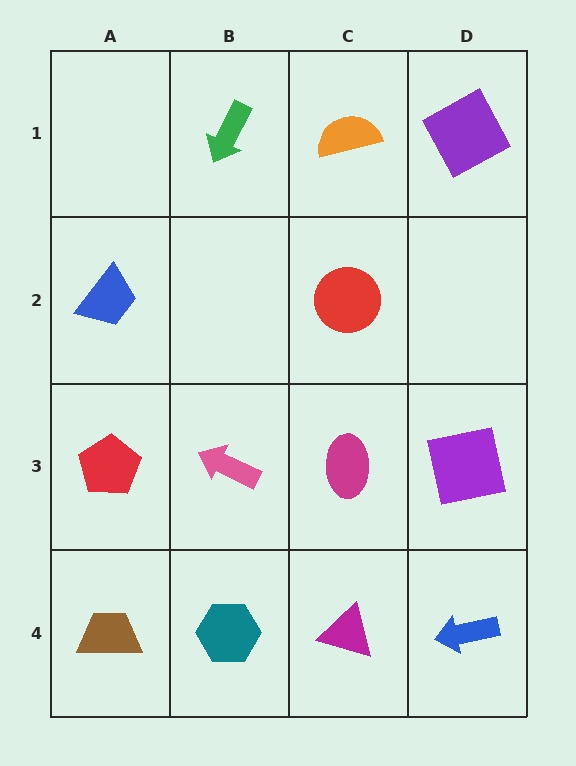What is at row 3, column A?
A red pentagon.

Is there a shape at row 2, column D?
No, that cell is empty.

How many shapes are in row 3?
4 shapes.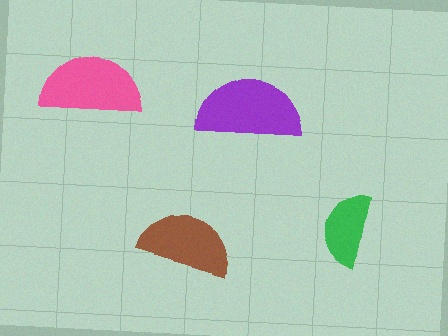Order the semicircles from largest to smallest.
the purple one, the pink one, the brown one, the green one.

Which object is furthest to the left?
The pink semicircle is leftmost.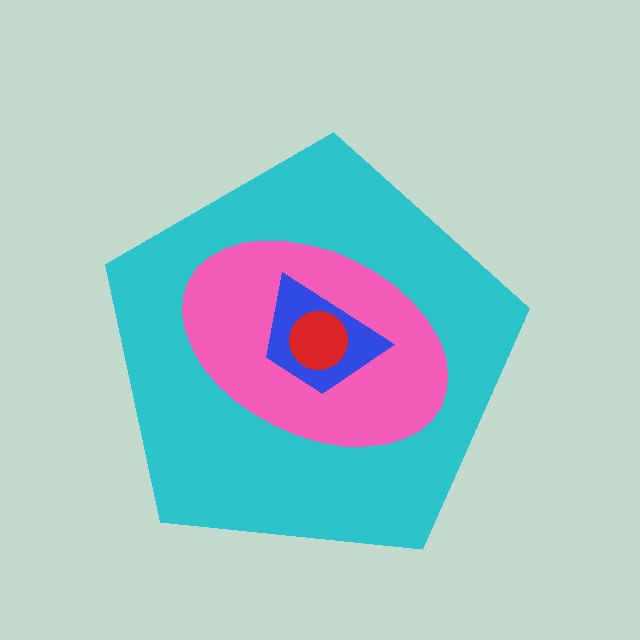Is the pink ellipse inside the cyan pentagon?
Yes.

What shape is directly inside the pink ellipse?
The blue trapezoid.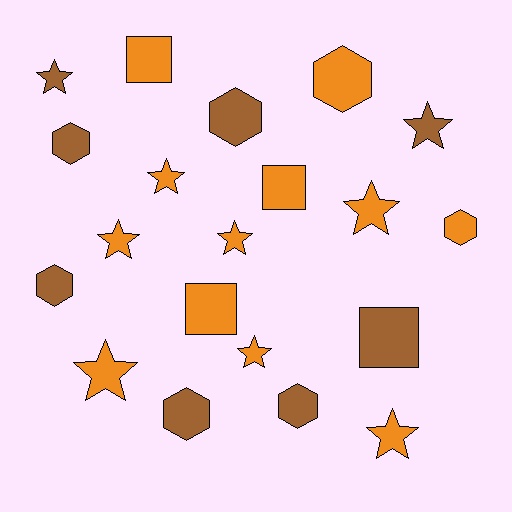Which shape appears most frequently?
Star, with 9 objects.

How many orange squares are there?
There are 3 orange squares.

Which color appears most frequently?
Orange, with 12 objects.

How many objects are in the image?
There are 20 objects.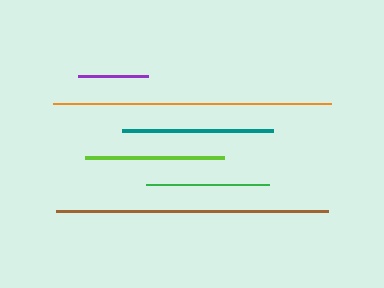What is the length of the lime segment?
The lime segment is approximately 139 pixels long.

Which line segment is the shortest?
The purple line is the shortest at approximately 70 pixels.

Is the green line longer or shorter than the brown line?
The brown line is longer than the green line.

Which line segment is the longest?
The orange line is the longest at approximately 279 pixels.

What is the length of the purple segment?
The purple segment is approximately 70 pixels long.